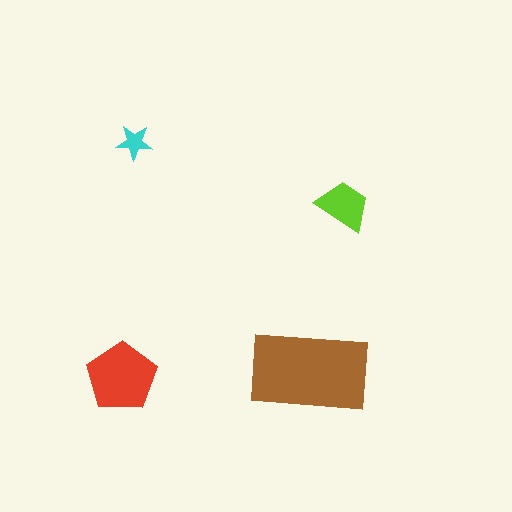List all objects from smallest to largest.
The cyan star, the lime trapezoid, the red pentagon, the brown rectangle.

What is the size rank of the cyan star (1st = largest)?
4th.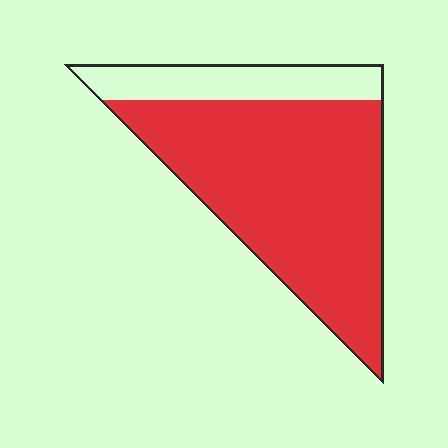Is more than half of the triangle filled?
Yes.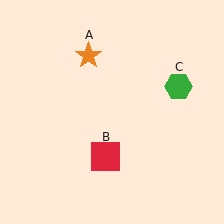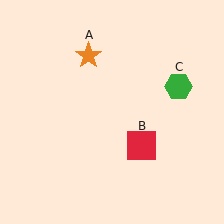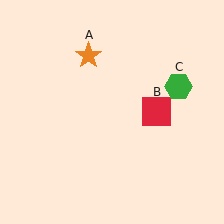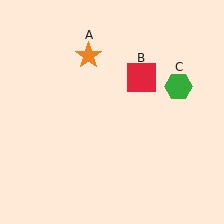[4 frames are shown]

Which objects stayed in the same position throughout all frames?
Orange star (object A) and green hexagon (object C) remained stationary.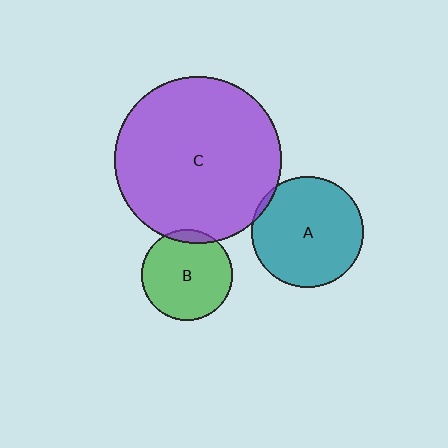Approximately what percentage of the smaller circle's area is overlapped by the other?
Approximately 10%.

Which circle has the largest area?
Circle C (purple).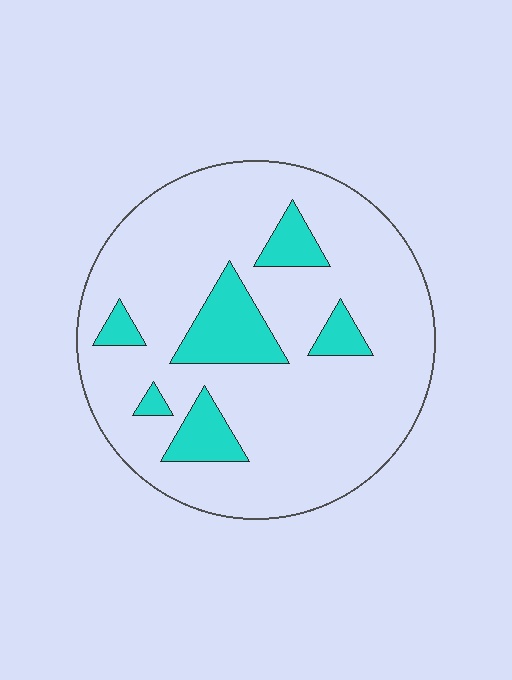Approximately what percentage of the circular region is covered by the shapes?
Approximately 15%.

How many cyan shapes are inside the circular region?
6.